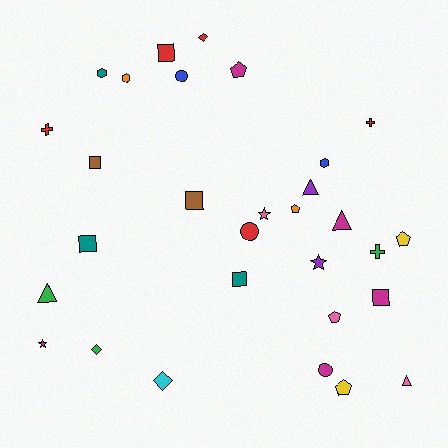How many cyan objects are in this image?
There is 1 cyan object.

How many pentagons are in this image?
There are 5 pentagons.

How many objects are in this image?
There are 30 objects.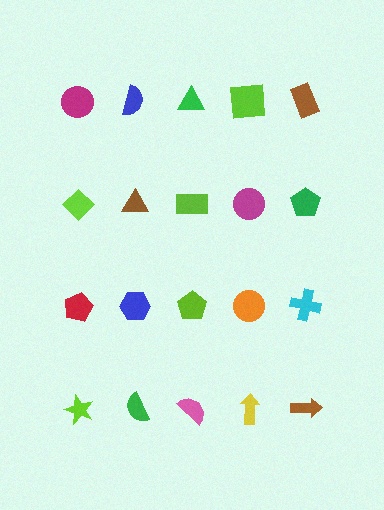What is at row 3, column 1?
A red pentagon.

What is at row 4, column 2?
A green semicircle.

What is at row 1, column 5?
A brown rectangle.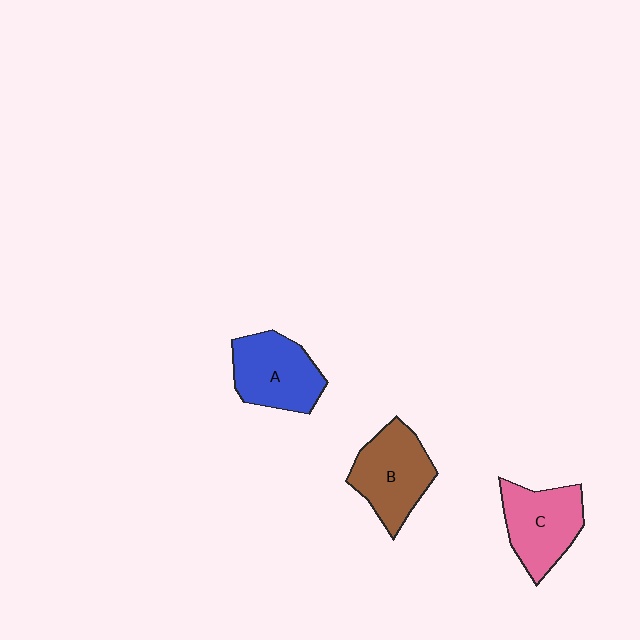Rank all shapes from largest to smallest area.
From largest to smallest: B (brown), A (blue), C (pink).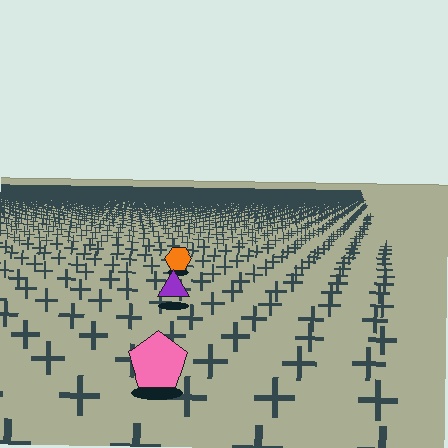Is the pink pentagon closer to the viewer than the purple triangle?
Yes. The pink pentagon is closer — you can tell from the texture gradient: the ground texture is coarser near it.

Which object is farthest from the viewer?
The orange hexagon is farthest from the viewer. It appears smaller and the ground texture around it is denser.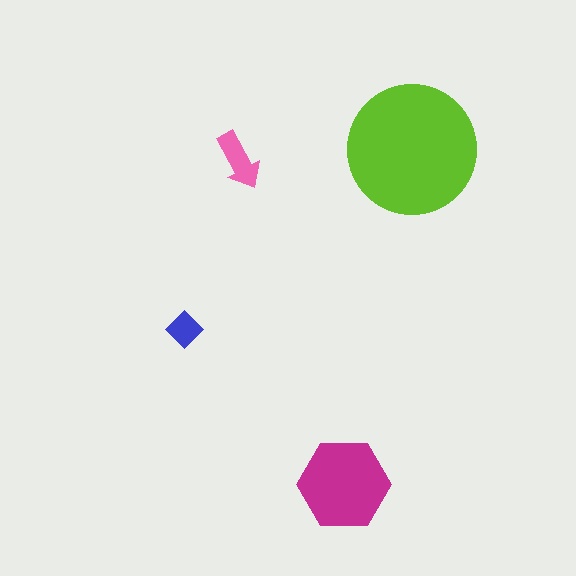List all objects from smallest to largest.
The blue diamond, the pink arrow, the magenta hexagon, the lime circle.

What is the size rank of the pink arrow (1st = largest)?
3rd.